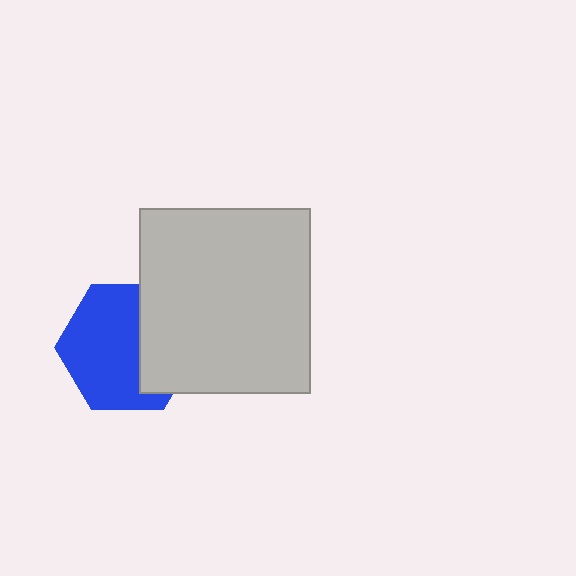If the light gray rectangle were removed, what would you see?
You would see the complete blue hexagon.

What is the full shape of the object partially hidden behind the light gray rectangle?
The partially hidden object is a blue hexagon.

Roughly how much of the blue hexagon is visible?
About half of it is visible (roughly 64%).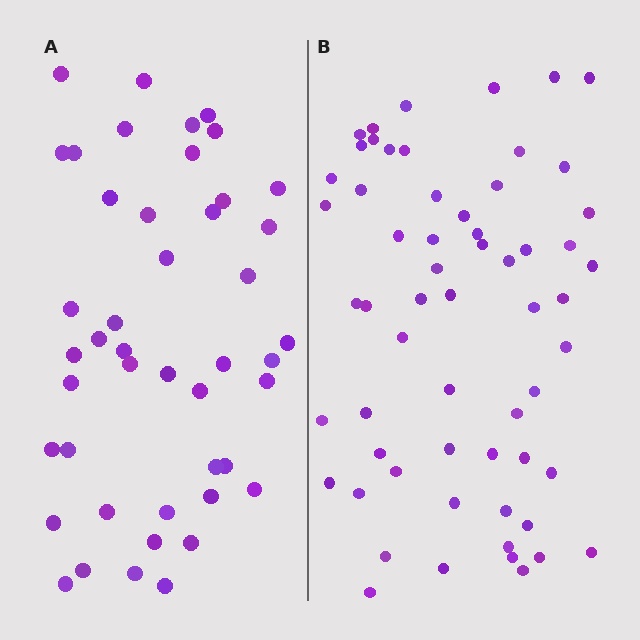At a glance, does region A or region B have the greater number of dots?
Region B (the right region) has more dots.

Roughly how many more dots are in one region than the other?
Region B has approximately 15 more dots than region A.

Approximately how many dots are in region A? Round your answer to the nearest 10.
About 40 dots. (The exact count is 45, which rounds to 40.)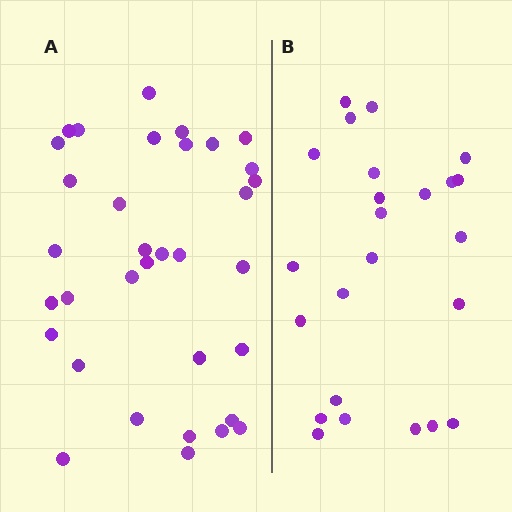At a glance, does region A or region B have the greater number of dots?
Region A (the left region) has more dots.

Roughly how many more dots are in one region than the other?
Region A has roughly 10 or so more dots than region B.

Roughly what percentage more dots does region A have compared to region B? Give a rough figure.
About 40% more.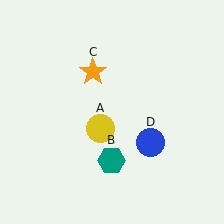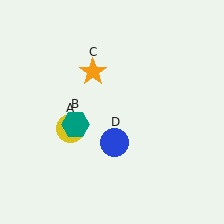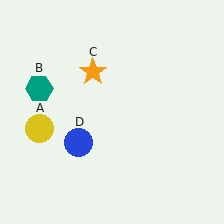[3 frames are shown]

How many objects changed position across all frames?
3 objects changed position: yellow circle (object A), teal hexagon (object B), blue circle (object D).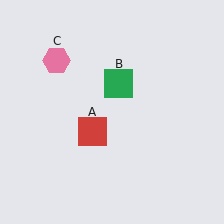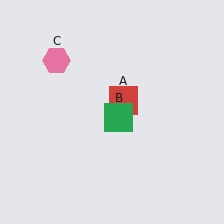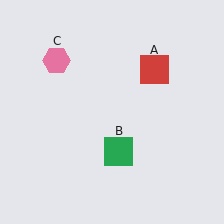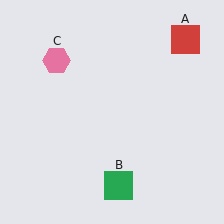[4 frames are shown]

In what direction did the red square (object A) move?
The red square (object A) moved up and to the right.